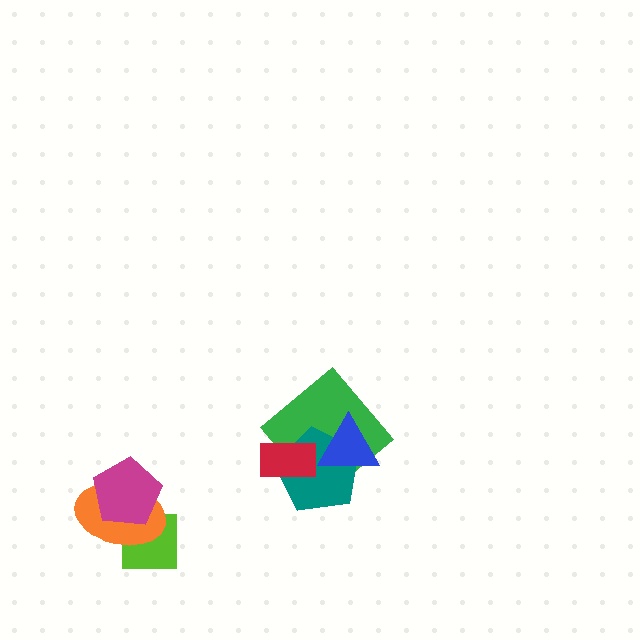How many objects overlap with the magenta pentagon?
2 objects overlap with the magenta pentagon.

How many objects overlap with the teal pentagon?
3 objects overlap with the teal pentagon.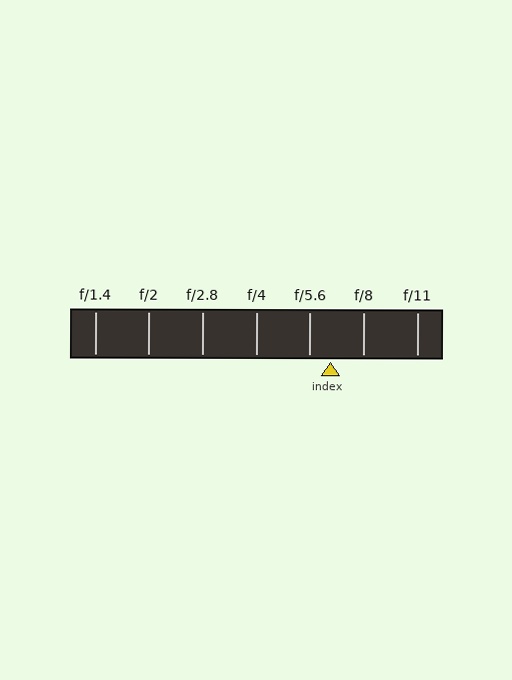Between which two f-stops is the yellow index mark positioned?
The index mark is between f/5.6 and f/8.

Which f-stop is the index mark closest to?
The index mark is closest to f/5.6.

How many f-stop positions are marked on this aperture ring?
There are 7 f-stop positions marked.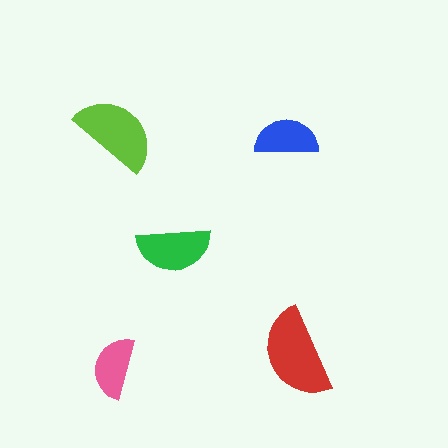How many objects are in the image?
There are 5 objects in the image.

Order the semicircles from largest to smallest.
the red one, the lime one, the green one, the blue one, the pink one.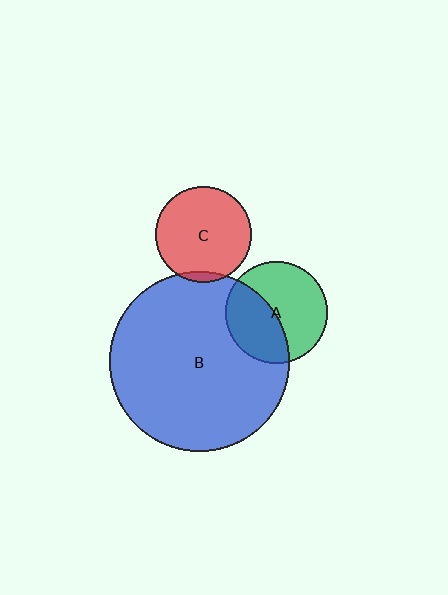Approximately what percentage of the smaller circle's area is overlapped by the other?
Approximately 5%.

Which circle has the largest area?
Circle B (blue).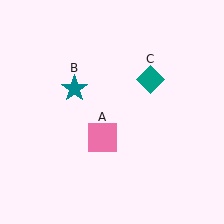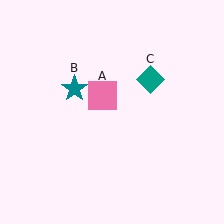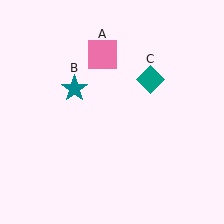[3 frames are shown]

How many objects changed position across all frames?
1 object changed position: pink square (object A).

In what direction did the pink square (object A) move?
The pink square (object A) moved up.